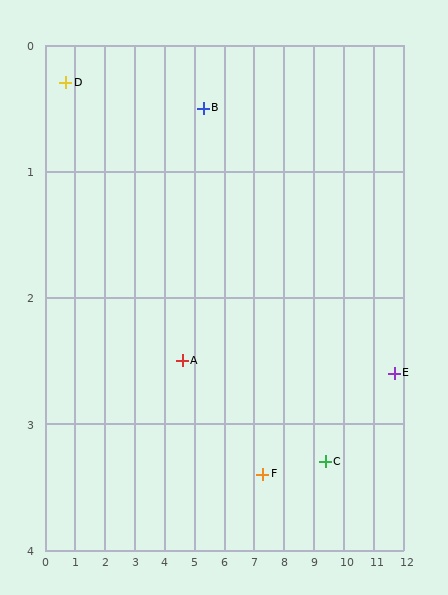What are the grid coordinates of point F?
Point F is at approximately (7.3, 3.4).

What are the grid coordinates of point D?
Point D is at approximately (0.7, 0.3).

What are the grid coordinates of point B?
Point B is at approximately (5.3, 0.5).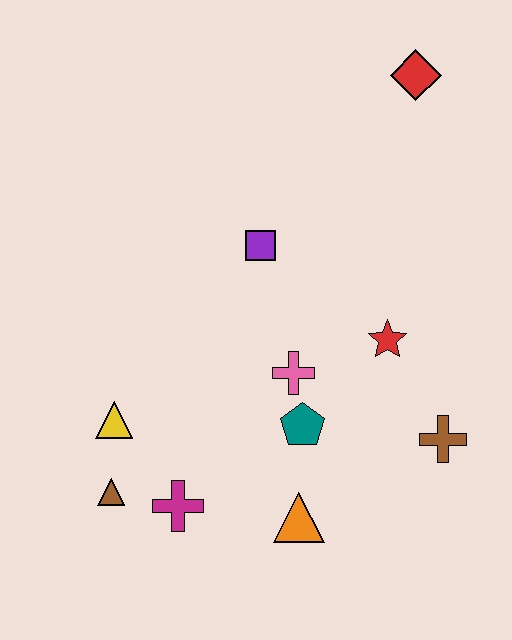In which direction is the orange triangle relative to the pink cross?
The orange triangle is below the pink cross.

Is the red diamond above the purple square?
Yes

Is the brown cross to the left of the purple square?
No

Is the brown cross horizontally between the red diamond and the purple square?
No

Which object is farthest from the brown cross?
The red diamond is farthest from the brown cross.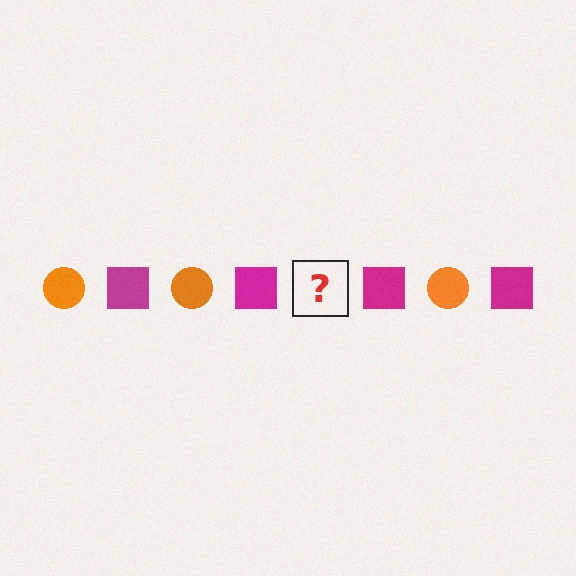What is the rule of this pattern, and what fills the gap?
The rule is that the pattern alternates between orange circle and magenta square. The gap should be filled with an orange circle.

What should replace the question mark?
The question mark should be replaced with an orange circle.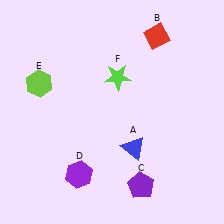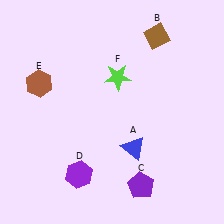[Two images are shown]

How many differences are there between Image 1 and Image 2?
There are 2 differences between the two images.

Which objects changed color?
B changed from red to brown. E changed from lime to brown.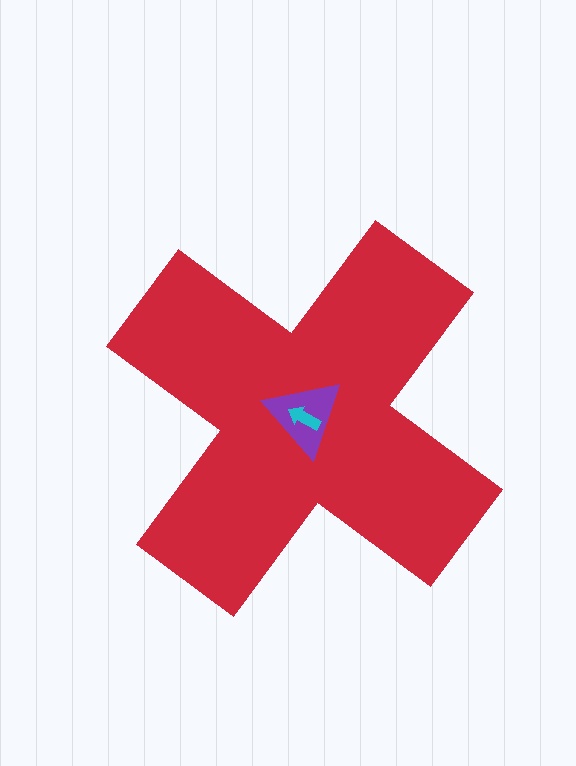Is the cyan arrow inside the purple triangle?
Yes.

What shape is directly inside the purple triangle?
The cyan arrow.